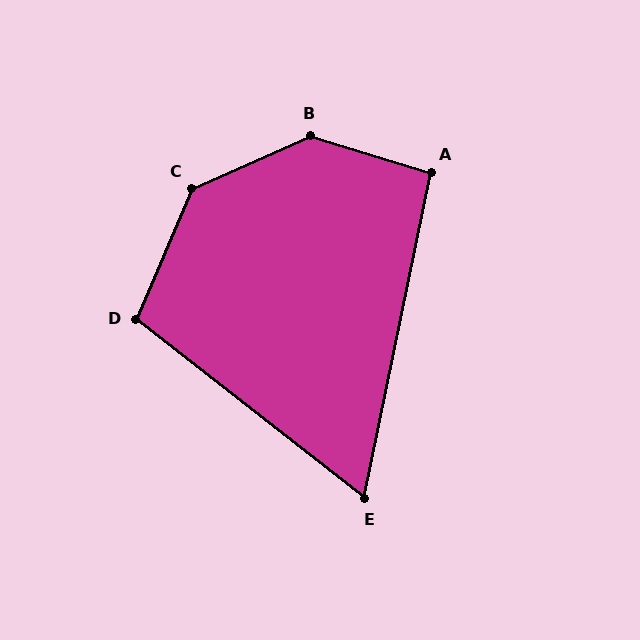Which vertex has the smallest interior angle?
E, at approximately 63 degrees.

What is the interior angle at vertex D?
Approximately 105 degrees (obtuse).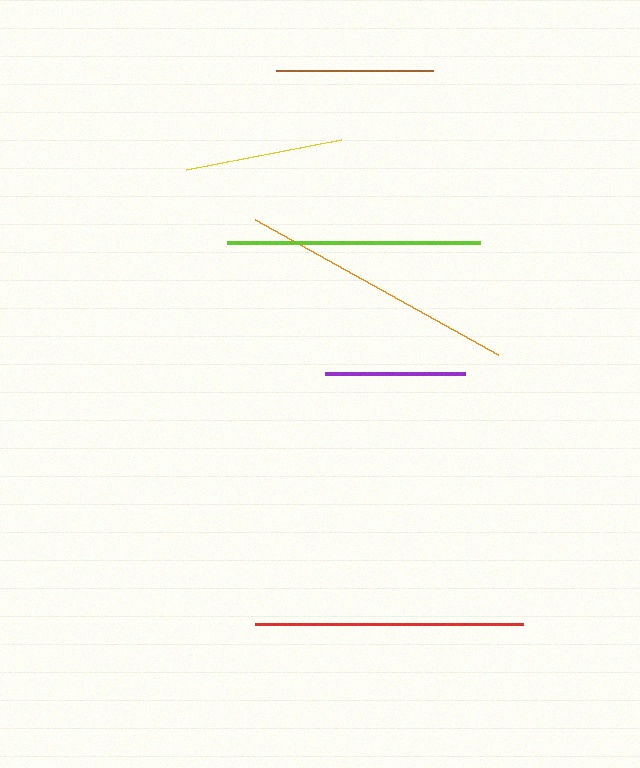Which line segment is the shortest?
The purple line is the shortest at approximately 140 pixels.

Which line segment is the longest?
The orange line is the longest at approximately 277 pixels.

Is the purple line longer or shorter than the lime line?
The lime line is longer than the purple line.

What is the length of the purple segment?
The purple segment is approximately 140 pixels long.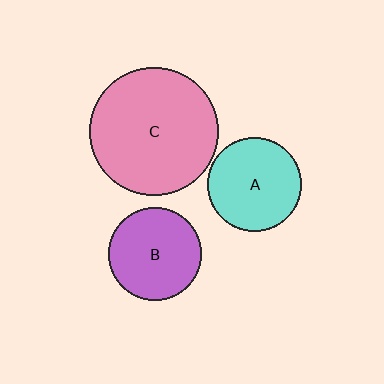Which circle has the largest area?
Circle C (pink).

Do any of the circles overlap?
No, none of the circles overlap.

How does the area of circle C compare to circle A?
Approximately 1.9 times.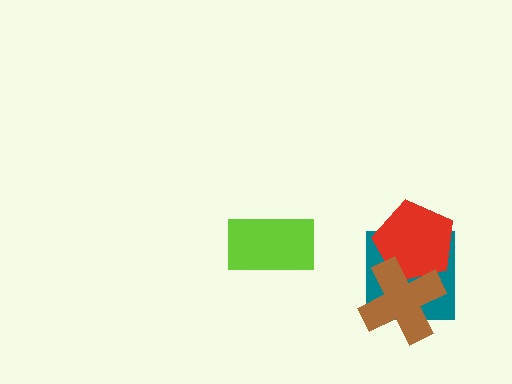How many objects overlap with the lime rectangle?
0 objects overlap with the lime rectangle.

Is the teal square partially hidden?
Yes, it is partially covered by another shape.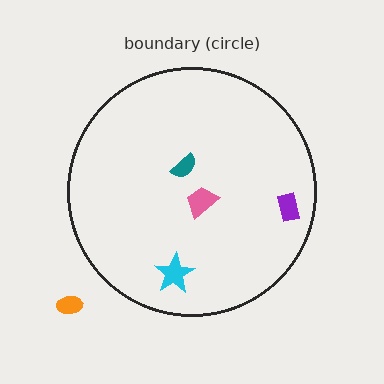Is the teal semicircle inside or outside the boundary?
Inside.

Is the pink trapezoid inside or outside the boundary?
Inside.